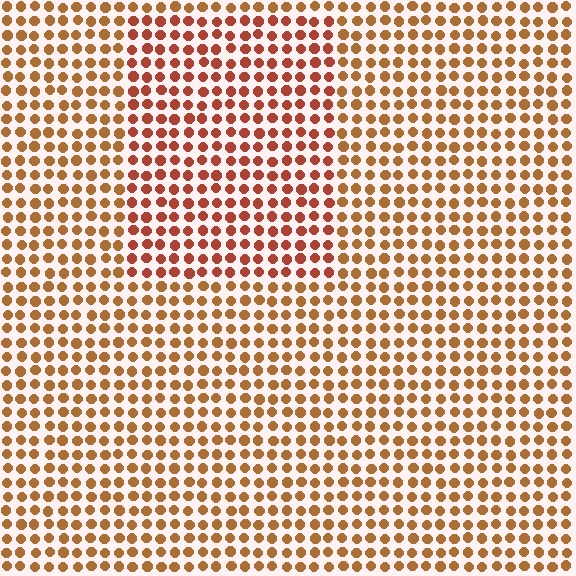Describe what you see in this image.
The image is filled with small brown elements in a uniform arrangement. A rectangle-shaped region is visible where the elements are tinted to a slightly different hue, forming a subtle color boundary.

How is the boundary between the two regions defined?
The boundary is defined purely by a slight shift in hue (about 23 degrees). Spacing, size, and orientation are identical on both sides.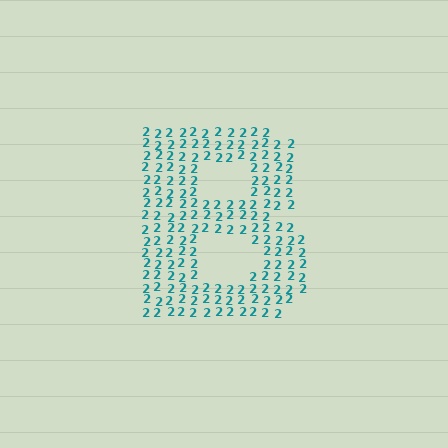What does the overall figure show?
The overall figure shows the letter B.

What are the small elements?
The small elements are digit 2's.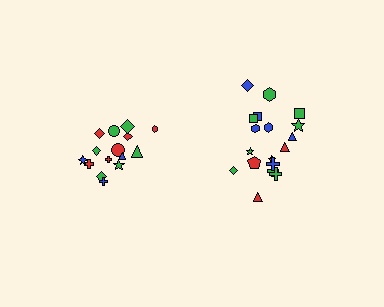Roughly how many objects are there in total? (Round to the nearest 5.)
Roughly 35 objects in total.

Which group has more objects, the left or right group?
The right group.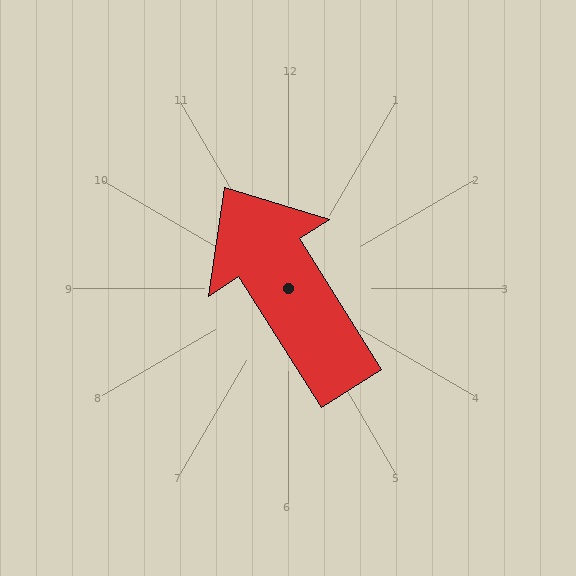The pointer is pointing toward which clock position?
Roughly 11 o'clock.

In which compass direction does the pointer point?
Northwest.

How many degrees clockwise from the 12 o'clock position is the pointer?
Approximately 328 degrees.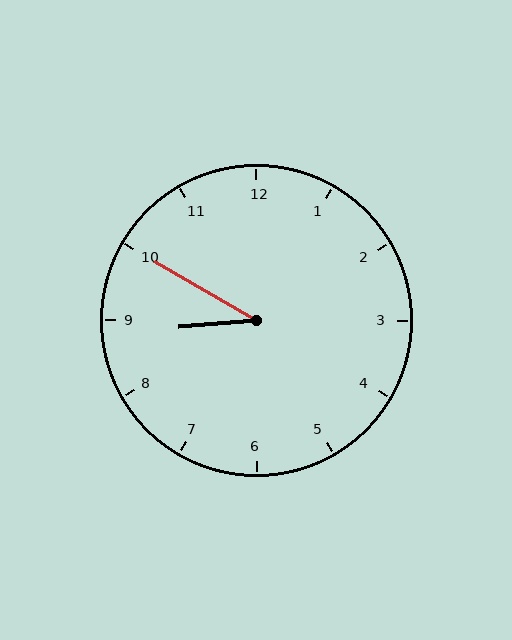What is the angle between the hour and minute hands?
Approximately 35 degrees.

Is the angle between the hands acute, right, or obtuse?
It is acute.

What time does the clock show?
8:50.